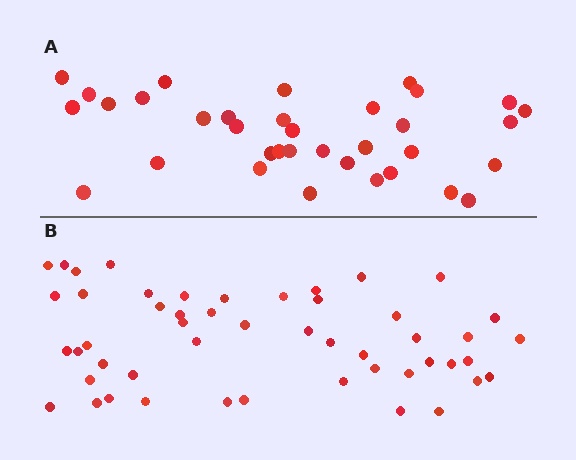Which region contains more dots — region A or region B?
Region B (the bottom region) has more dots.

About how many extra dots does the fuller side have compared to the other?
Region B has approximately 15 more dots than region A.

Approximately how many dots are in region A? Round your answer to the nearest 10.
About 40 dots. (The exact count is 35, which rounds to 40.)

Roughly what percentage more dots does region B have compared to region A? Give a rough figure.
About 45% more.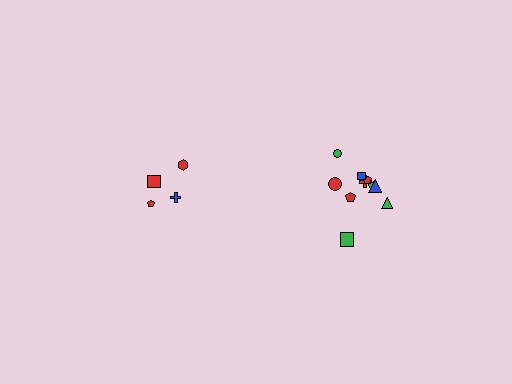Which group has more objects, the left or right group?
The right group.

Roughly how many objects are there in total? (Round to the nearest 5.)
Roughly 15 objects in total.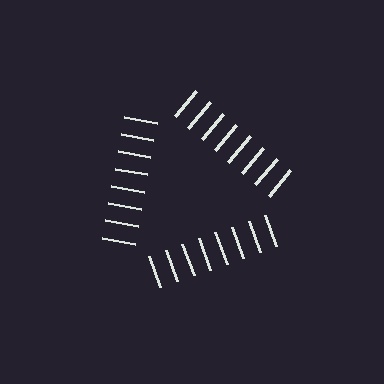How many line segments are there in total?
24 — 8 along each of the 3 edges.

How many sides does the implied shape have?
3 sides — the line-ends trace a triangle.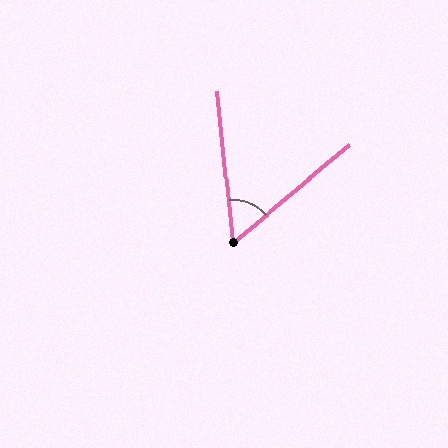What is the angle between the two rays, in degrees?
Approximately 56 degrees.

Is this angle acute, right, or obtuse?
It is acute.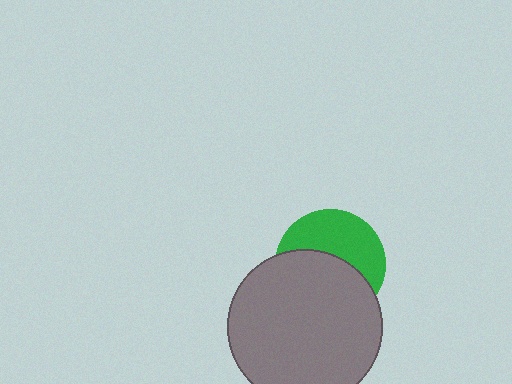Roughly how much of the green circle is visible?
About half of it is visible (roughly 46%).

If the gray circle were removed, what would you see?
You would see the complete green circle.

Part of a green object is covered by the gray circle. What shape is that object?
It is a circle.